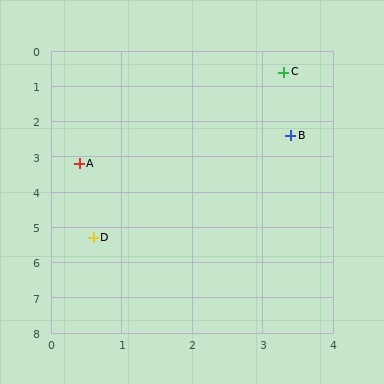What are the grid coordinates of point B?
Point B is at approximately (3.4, 2.4).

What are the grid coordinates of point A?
Point A is at approximately (0.4, 3.2).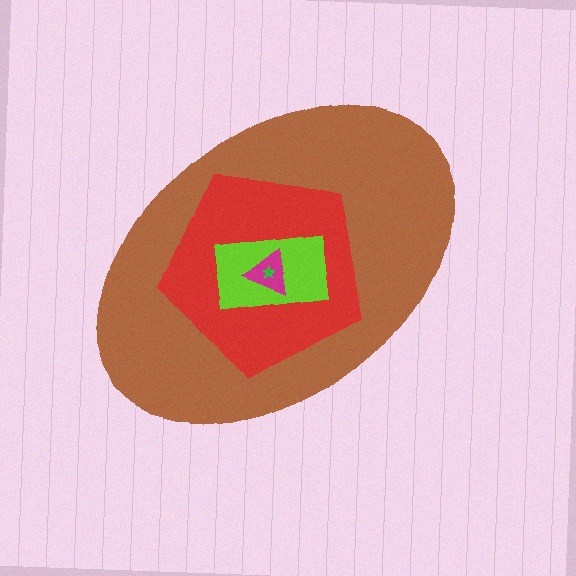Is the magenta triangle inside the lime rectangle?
Yes.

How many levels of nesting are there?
5.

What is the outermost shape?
The brown ellipse.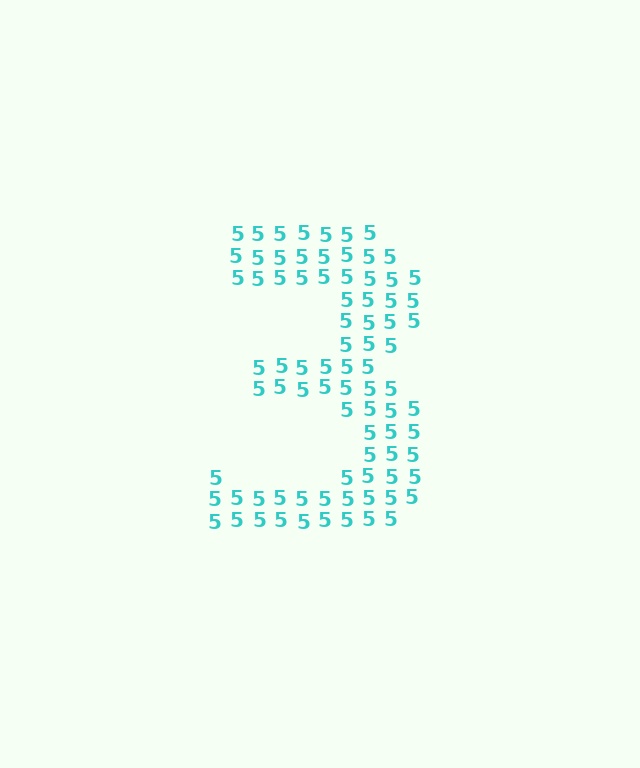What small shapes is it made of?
It is made of small digit 5's.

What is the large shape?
The large shape is the digit 3.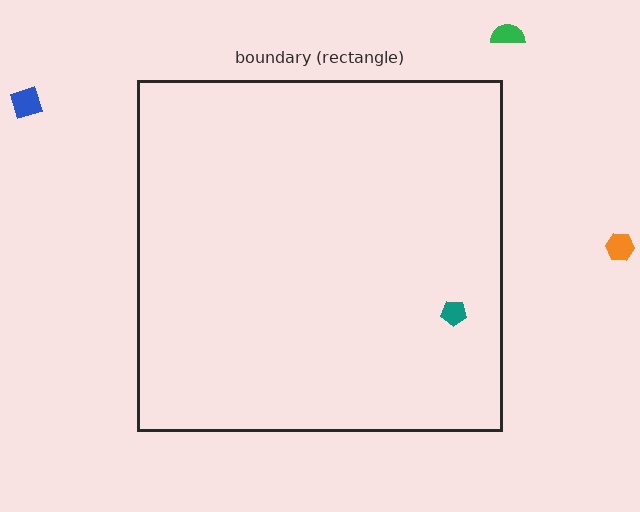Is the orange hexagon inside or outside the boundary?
Outside.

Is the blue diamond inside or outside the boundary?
Outside.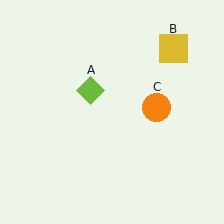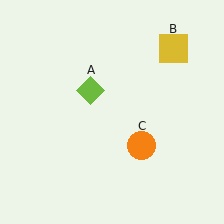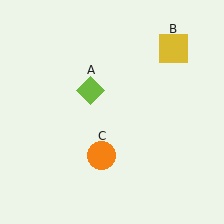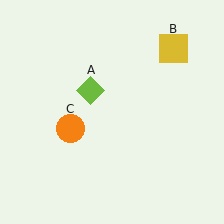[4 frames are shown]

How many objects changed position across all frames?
1 object changed position: orange circle (object C).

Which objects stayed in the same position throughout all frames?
Lime diamond (object A) and yellow square (object B) remained stationary.